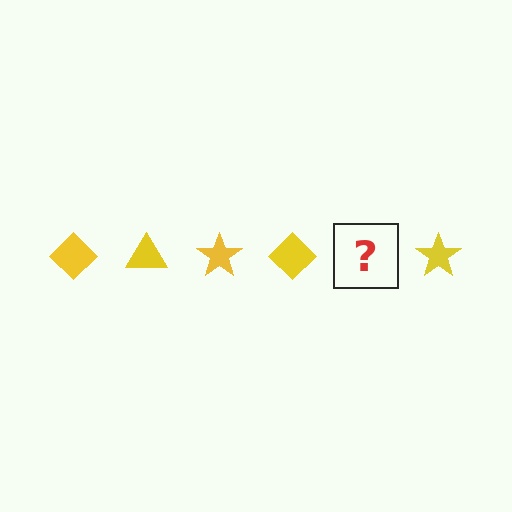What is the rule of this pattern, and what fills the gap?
The rule is that the pattern cycles through diamond, triangle, star shapes in yellow. The gap should be filled with a yellow triangle.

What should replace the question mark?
The question mark should be replaced with a yellow triangle.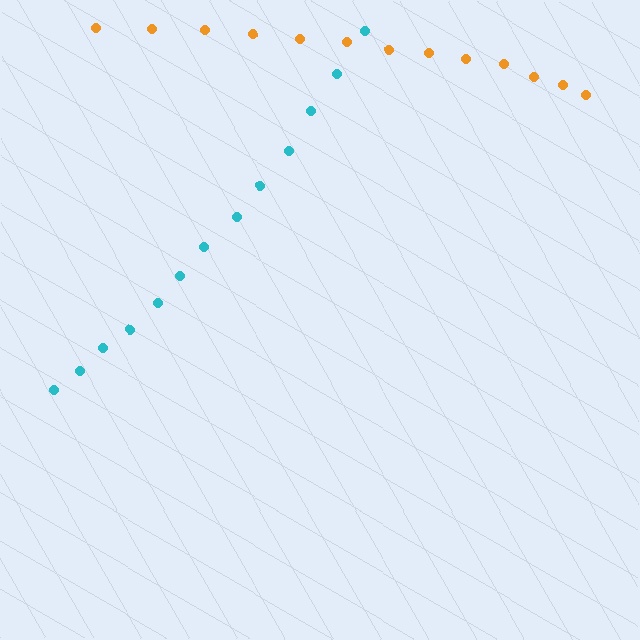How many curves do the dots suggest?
There are 2 distinct paths.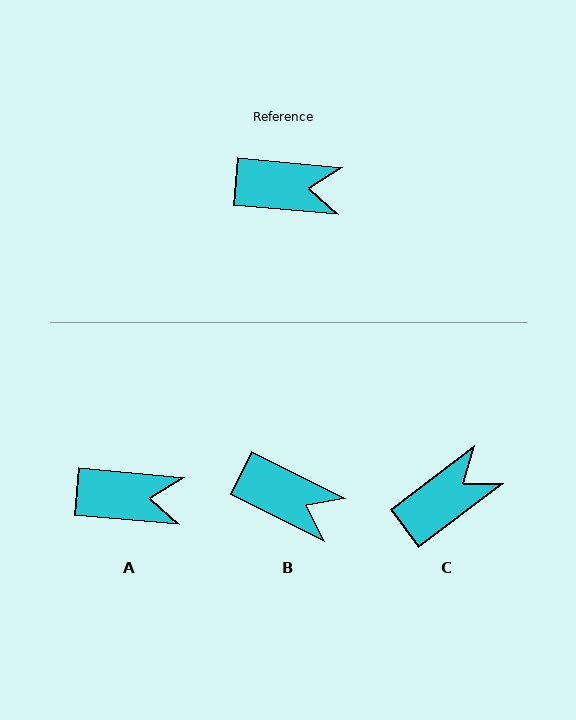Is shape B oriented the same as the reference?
No, it is off by about 21 degrees.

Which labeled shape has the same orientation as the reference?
A.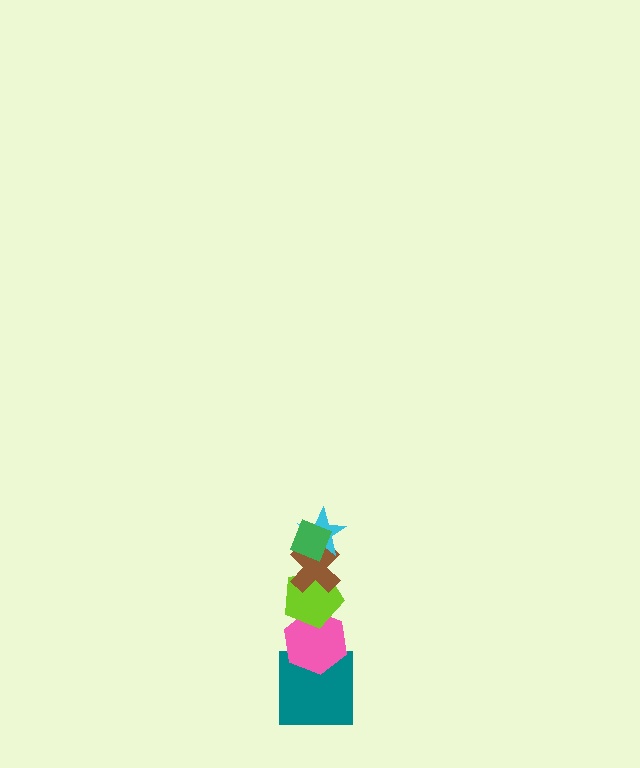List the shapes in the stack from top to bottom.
From top to bottom: the green diamond, the cyan star, the brown cross, the lime pentagon, the pink hexagon, the teal square.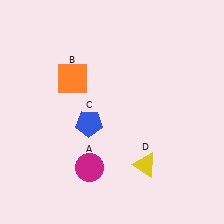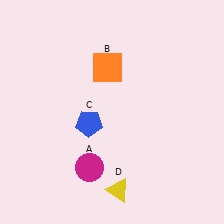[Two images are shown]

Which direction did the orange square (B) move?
The orange square (B) moved right.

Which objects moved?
The objects that moved are: the orange square (B), the yellow triangle (D).